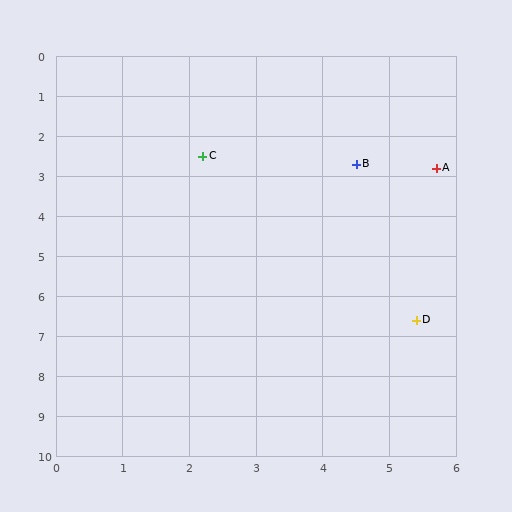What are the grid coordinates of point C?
Point C is at approximately (2.2, 2.5).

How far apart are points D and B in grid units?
Points D and B are about 4.0 grid units apart.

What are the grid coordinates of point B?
Point B is at approximately (4.5, 2.7).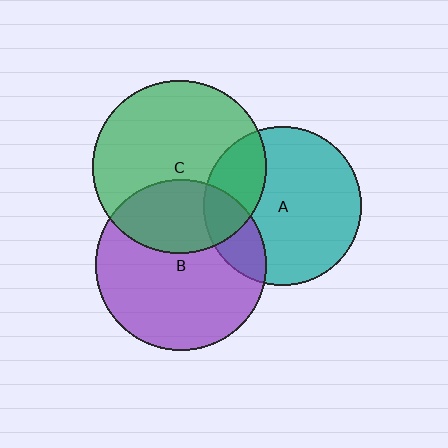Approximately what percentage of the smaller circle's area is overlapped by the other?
Approximately 25%.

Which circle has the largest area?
Circle C (green).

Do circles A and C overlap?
Yes.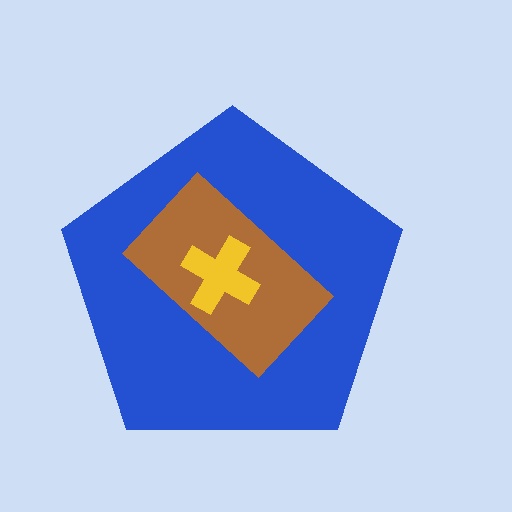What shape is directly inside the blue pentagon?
The brown rectangle.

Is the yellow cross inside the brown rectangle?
Yes.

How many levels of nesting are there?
3.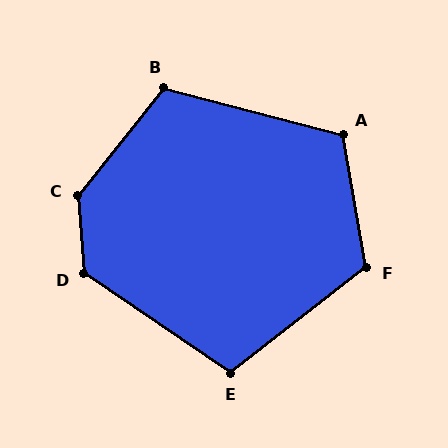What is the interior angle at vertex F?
Approximately 118 degrees (obtuse).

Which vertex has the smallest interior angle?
E, at approximately 108 degrees.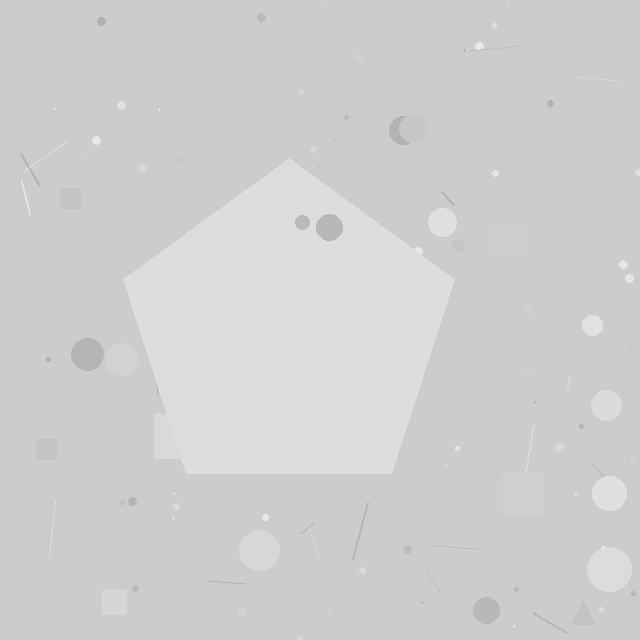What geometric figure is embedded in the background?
A pentagon is embedded in the background.